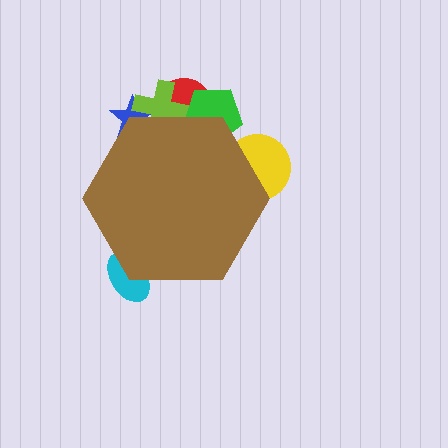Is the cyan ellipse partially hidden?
Yes, the cyan ellipse is partially hidden behind the brown hexagon.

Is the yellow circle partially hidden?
Yes, the yellow circle is partially hidden behind the brown hexagon.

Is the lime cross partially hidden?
Yes, the lime cross is partially hidden behind the brown hexagon.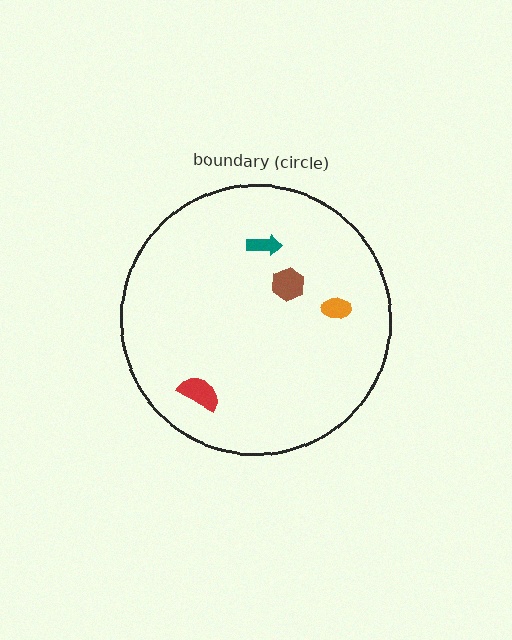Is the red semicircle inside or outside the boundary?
Inside.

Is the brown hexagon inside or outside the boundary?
Inside.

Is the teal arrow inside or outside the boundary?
Inside.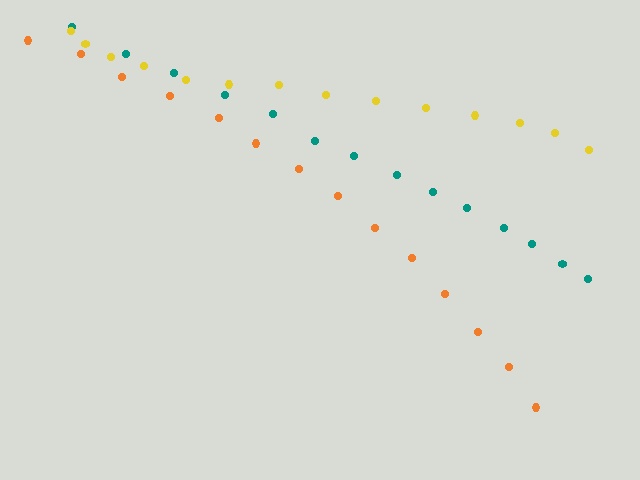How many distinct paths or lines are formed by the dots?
There are 3 distinct paths.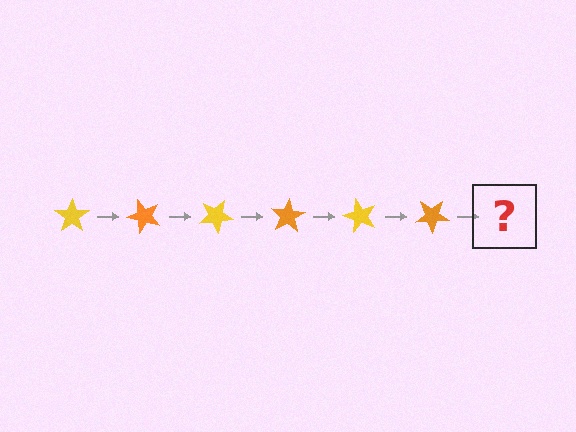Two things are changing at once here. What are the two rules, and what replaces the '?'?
The two rules are that it rotates 50 degrees each step and the color cycles through yellow and orange. The '?' should be a yellow star, rotated 300 degrees from the start.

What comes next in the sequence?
The next element should be a yellow star, rotated 300 degrees from the start.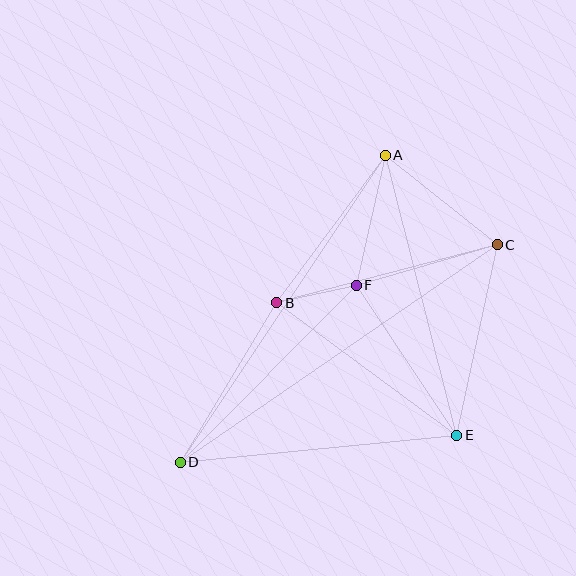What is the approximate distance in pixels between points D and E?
The distance between D and E is approximately 278 pixels.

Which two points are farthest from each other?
Points C and D are farthest from each other.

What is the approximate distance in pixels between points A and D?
The distance between A and D is approximately 369 pixels.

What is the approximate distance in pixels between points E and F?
The distance between E and F is approximately 180 pixels.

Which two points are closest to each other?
Points B and F are closest to each other.